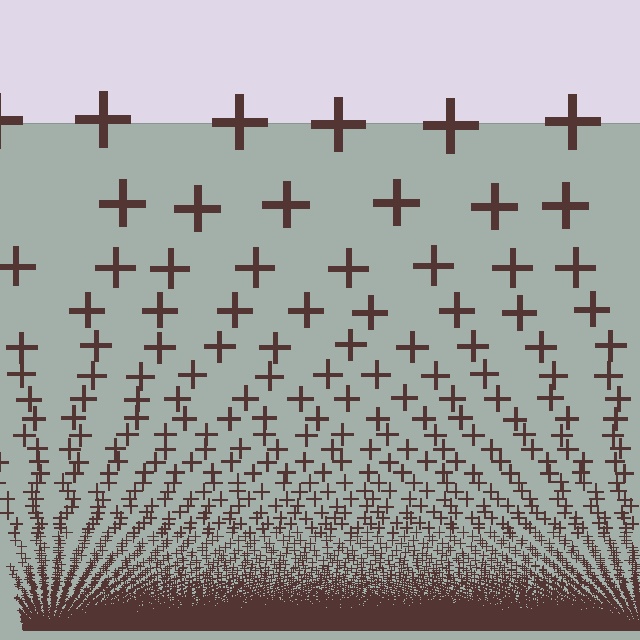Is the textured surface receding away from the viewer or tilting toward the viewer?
The surface appears to tilt toward the viewer. Texture elements get larger and sparser toward the top.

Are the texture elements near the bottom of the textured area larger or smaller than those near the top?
Smaller. The gradient is inverted — elements near the bottom are smaller and denser.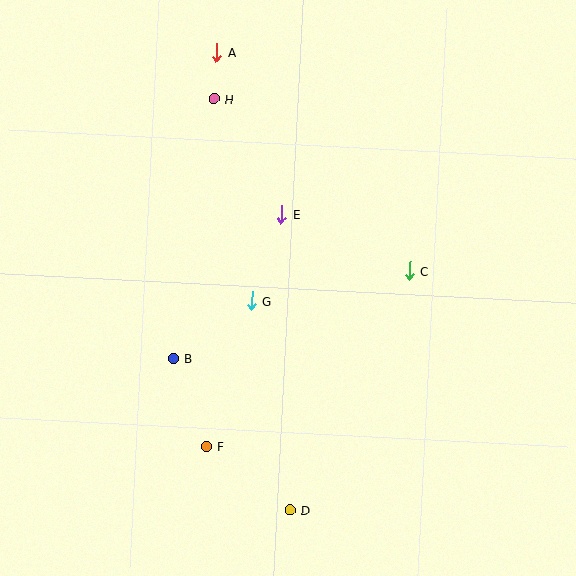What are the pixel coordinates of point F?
Point F is at (206, 446).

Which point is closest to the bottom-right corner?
Point D is closest to the bottom-right corner.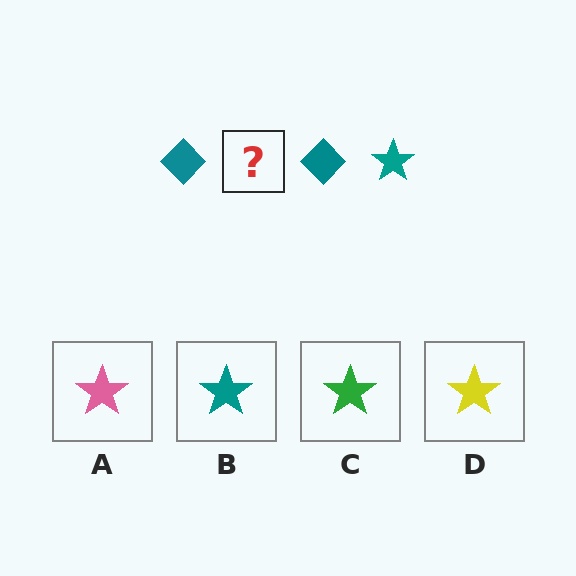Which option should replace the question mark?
Option B.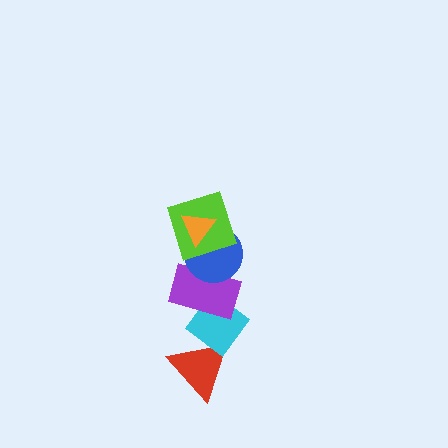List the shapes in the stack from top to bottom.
From top to bottom: the orange triangle, the lime square, the blue circle, the purple rectangle, the cyan diamond, the red triangle.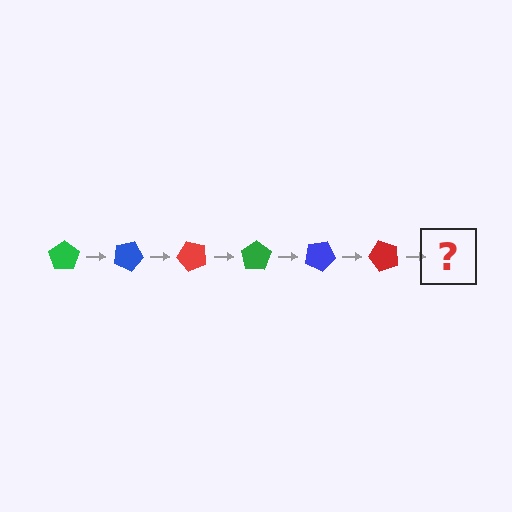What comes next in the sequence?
The next element should be a green pentagon, rotated 150 degrees from the start.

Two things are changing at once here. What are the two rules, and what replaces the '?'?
The two rules are that it rotates 25 degrees each step and the color cycles through green, blue, and red. The '?' should be a green pentagon, rotated 150 degrees from the start.